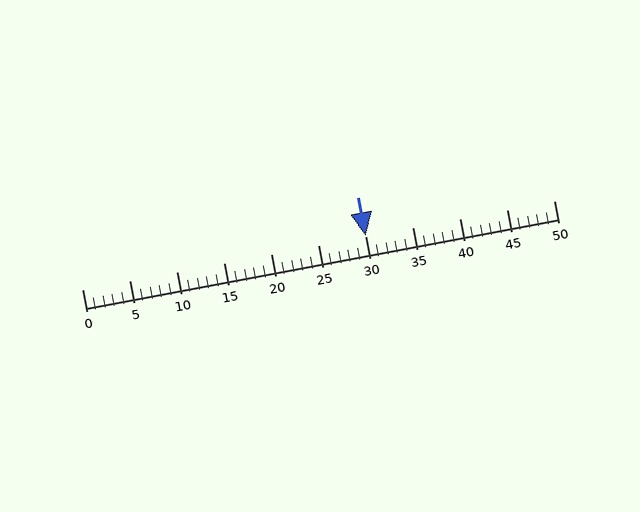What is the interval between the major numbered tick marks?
The major tick marks are spaced 5 units apart.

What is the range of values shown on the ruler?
The ruler shows values from 0 to 50.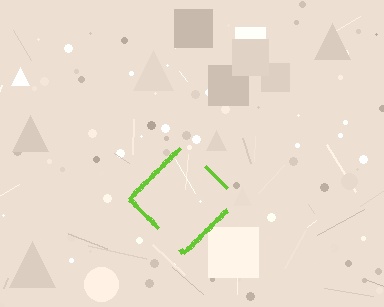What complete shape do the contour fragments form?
The contour fragments form a diamond.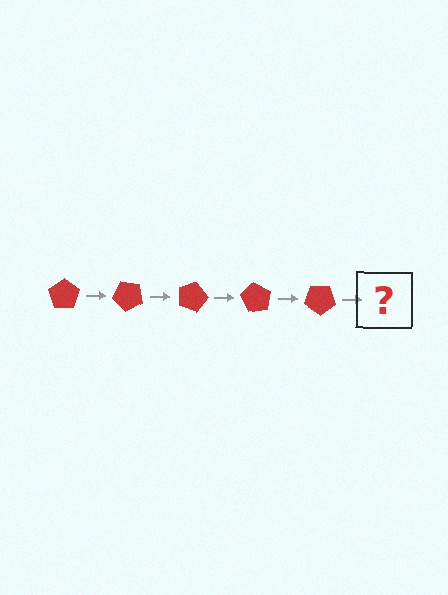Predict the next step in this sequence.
The next step is a red pentagon rotated 225 degrees.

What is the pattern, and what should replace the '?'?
The pattern is that the pentagon rotates 45 degrees each step. The '?' should be a red pentagon rotated 225 degrees.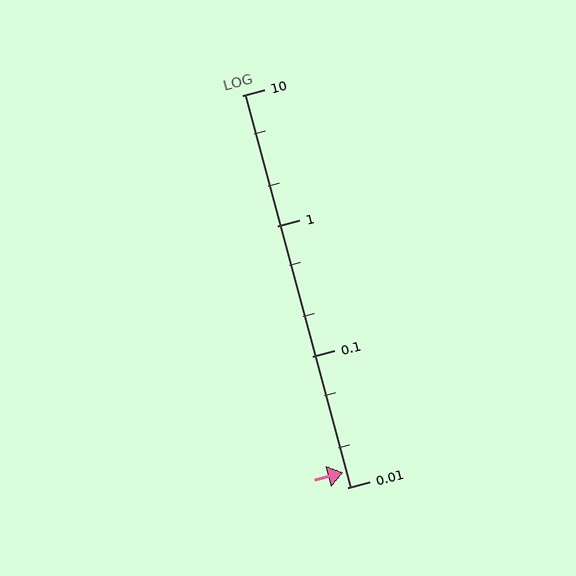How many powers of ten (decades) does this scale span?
The scale spans 3 decades, from 0.01 to 10.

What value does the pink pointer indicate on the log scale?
The pointer indicates approximately 0.013.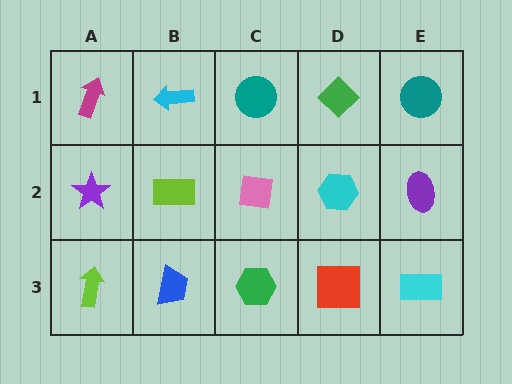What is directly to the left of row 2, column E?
A cyan hexagon.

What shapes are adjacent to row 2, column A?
A magenta arrow (row 1, column A), a lime arrow (row 3, column A), a lime rectangle (row 2, column B).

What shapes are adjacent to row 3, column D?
A cyan hexagon (row 2, column D), a green hexagon (row 3, column C), a cyan rectangle (row 3, column E).